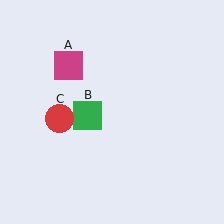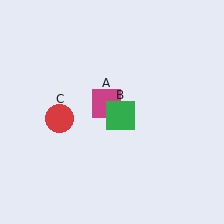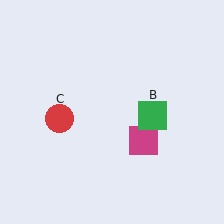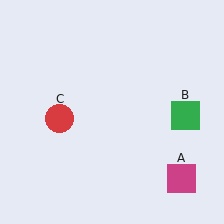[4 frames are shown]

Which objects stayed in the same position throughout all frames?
Red circle (object C) remained stationary.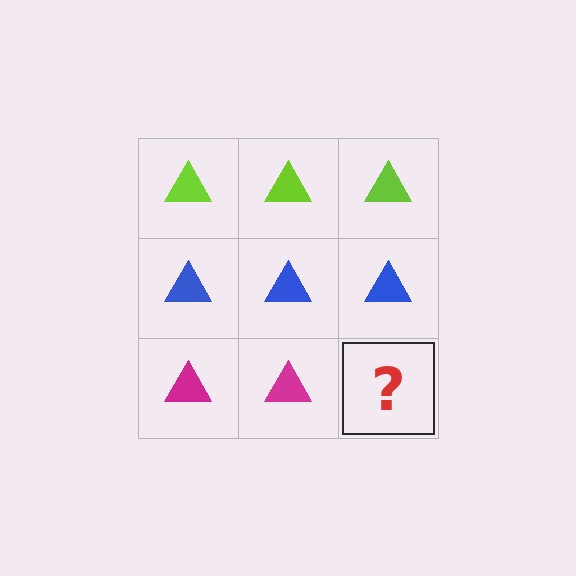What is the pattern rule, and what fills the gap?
The rule is that each row has a consistent color. The gap should be filled with a magenta triangle.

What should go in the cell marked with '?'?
The missing cell should contain a magenta triangle.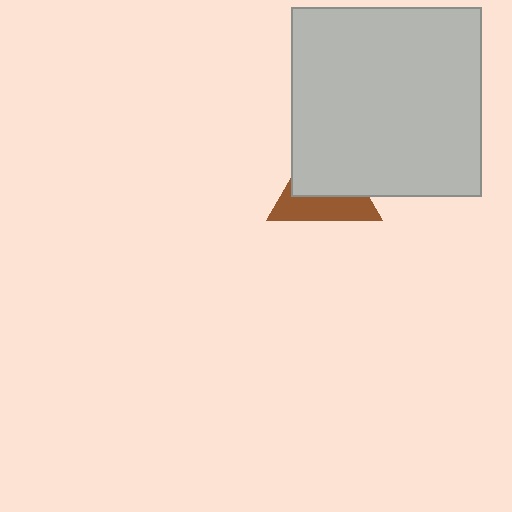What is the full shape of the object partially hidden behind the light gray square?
The partially hidden object is a brown triangle.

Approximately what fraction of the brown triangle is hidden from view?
Roughly 56% of the brown triangle is hidden behind the light gray square.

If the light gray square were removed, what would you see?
You would see the complete brown triangle.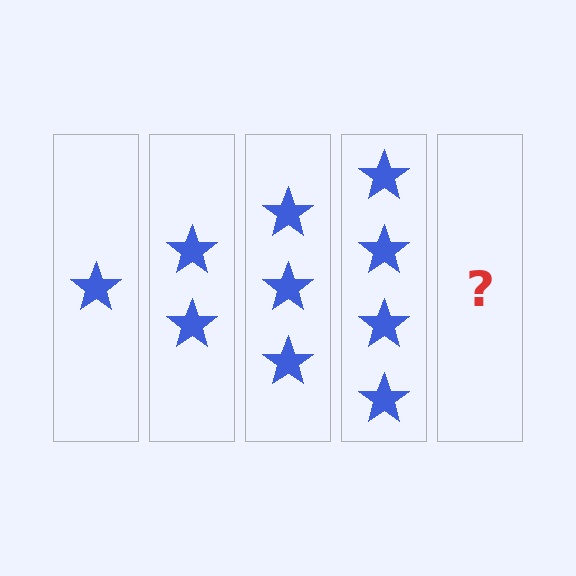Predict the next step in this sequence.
The next step is 5 stars.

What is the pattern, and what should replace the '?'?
The pattern is that each step adds one more star. The '?' should be 5 stars.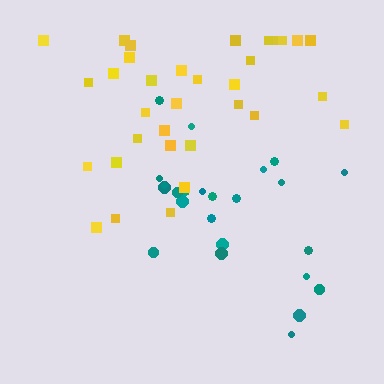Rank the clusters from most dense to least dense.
yellow, teal.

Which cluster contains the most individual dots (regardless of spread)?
Yellow (33).